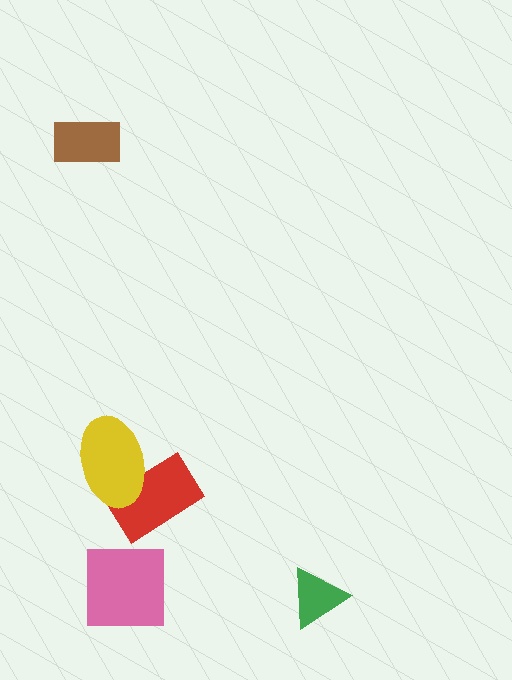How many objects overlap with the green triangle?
0 objects overlap with the green triangle.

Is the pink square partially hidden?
No, no other shape covers it.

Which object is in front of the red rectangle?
The yellow ellipse is in front of the red rectangle.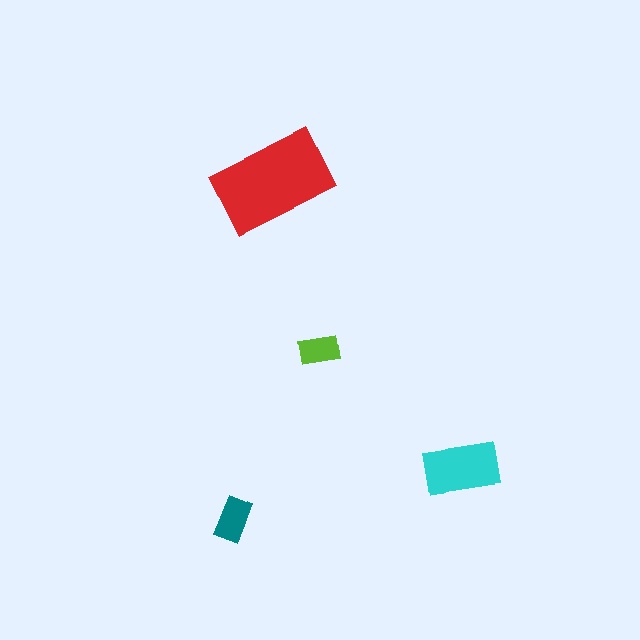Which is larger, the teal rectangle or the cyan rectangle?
The cyan one.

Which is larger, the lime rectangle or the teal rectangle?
The teal one.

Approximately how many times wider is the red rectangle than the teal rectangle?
About 2.5 times wider.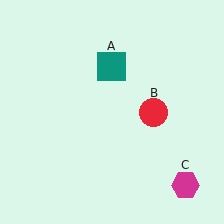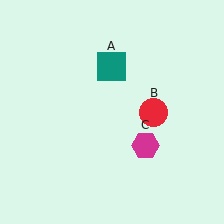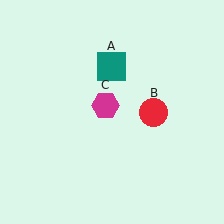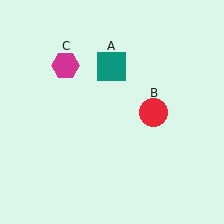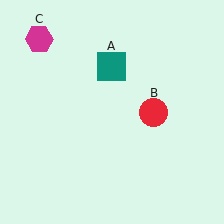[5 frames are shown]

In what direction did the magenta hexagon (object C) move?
The magenta hexagon (object C) moved up and to the left.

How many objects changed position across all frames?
1 object changed position: magenta hexagon (object C).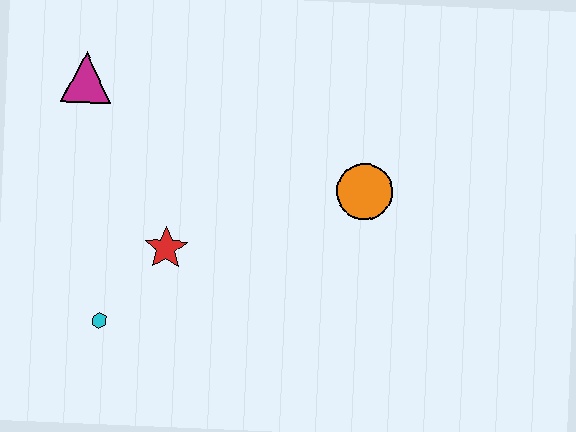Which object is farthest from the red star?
The orange circle is farthest from the red star.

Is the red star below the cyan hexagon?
No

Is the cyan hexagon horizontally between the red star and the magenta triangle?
Yes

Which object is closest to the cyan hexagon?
The red star is closest to the cyan hexagon.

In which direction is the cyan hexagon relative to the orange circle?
The cyan hexagon is to the left of the orange circle.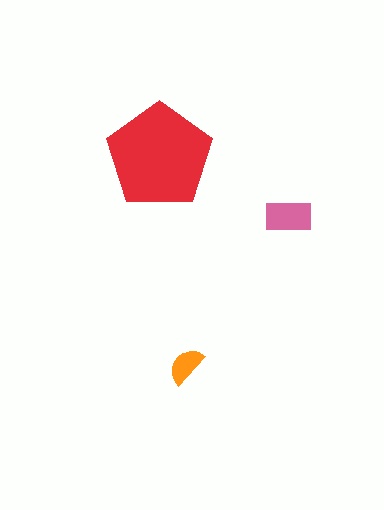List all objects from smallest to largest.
The orange semicircle, the pink rectangle, the red pentagon.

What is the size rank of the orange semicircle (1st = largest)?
3rd.